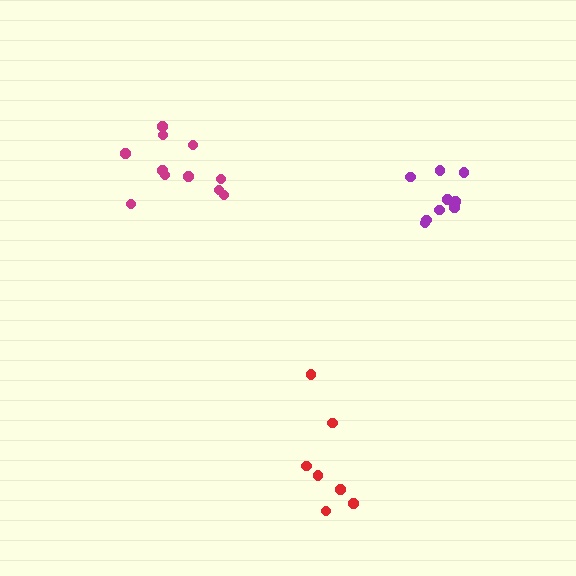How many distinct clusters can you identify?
There are 3 distinct clusters.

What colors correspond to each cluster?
The clusters are colored: red, purple, magenta.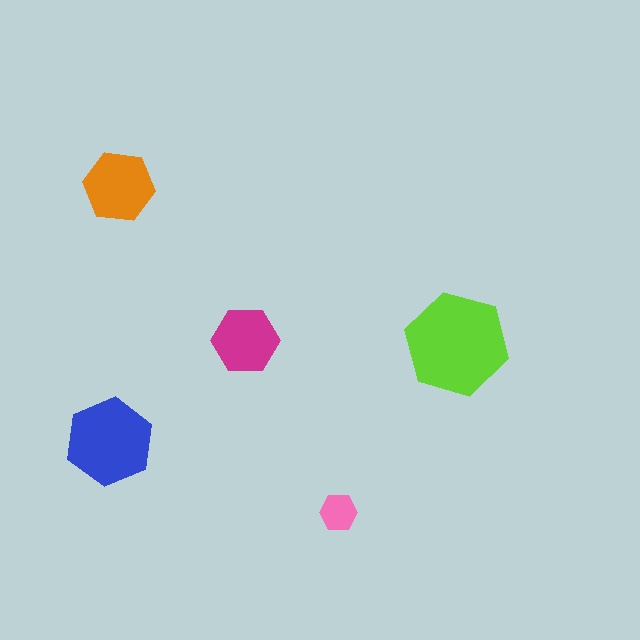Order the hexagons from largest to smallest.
the lime one, the blue one, the orange one, the magenta one, the pink one.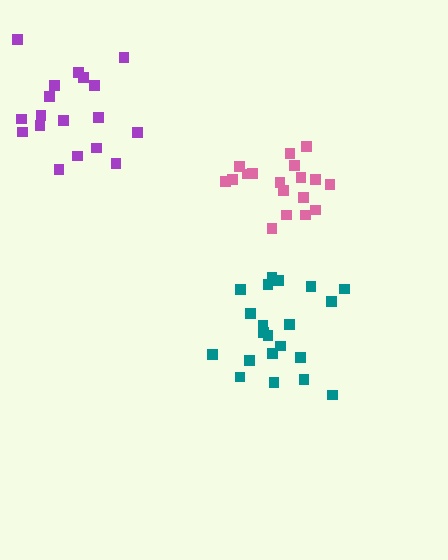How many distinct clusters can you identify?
There are 3 distinct clusters.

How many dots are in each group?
Group 1: 18 dots, Group 2: 21 dots, Group 3: 18 dots (57 total).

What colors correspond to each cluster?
The clusters are colored: pink, teal, purple.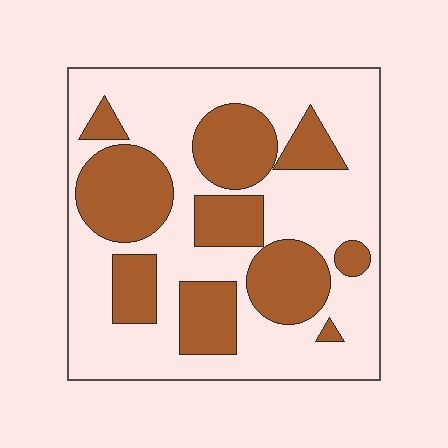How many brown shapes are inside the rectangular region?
10.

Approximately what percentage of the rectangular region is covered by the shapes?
Approximately 35%.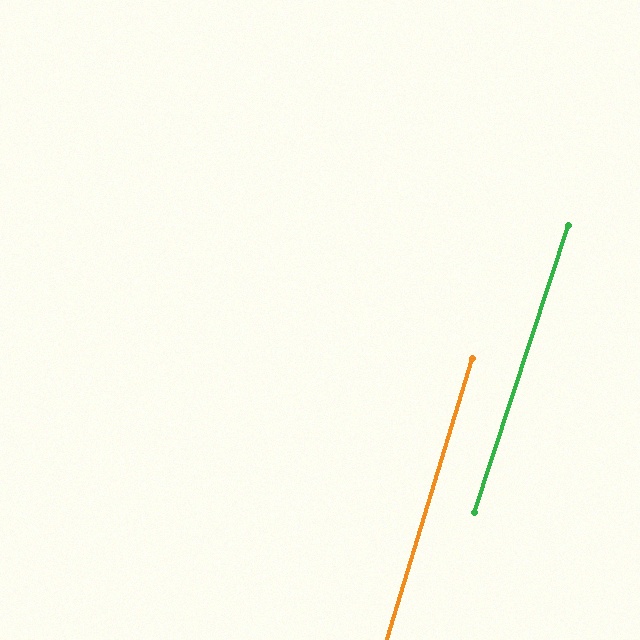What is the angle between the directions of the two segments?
Approximately 1 degree.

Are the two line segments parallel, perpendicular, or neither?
Parallel — their directions differ by only 1.2°.